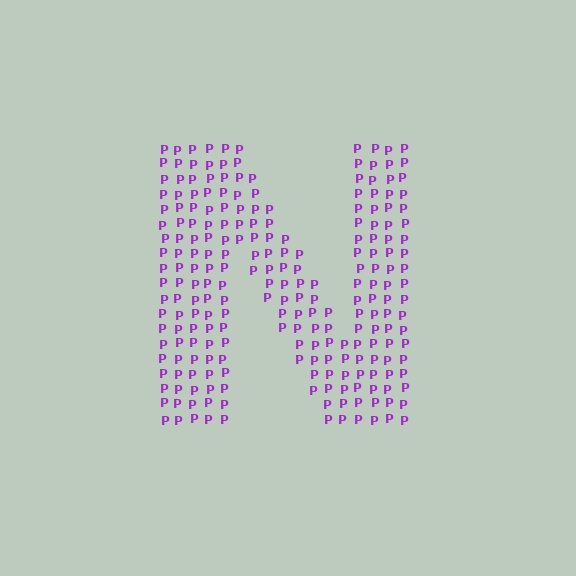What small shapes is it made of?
It is made of small letter P's.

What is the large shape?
The large shape is the letter N.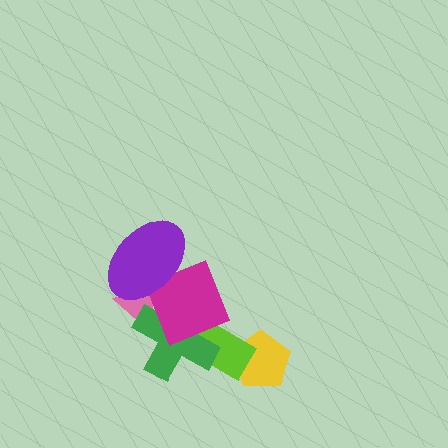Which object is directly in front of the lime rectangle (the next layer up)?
The green cross is directly in front of the lime rectangle.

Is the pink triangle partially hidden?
Yes, it is partially covered by another shape.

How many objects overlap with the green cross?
3 objects overlap with the green cross.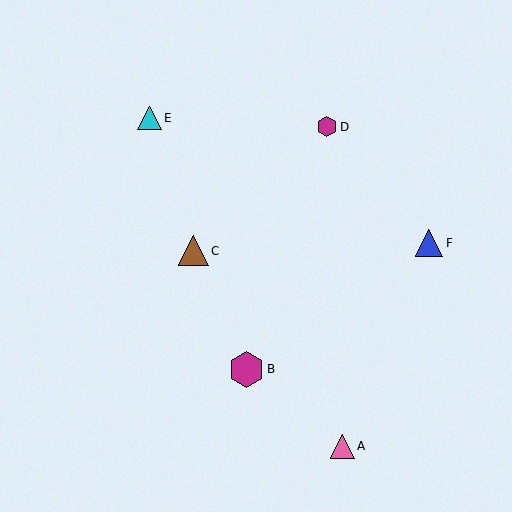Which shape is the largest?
The magenta hexagon (labeled B) is the largest.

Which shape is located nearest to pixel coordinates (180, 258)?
The brown triangle (labeled C) at (193, 251) is nearest to that location.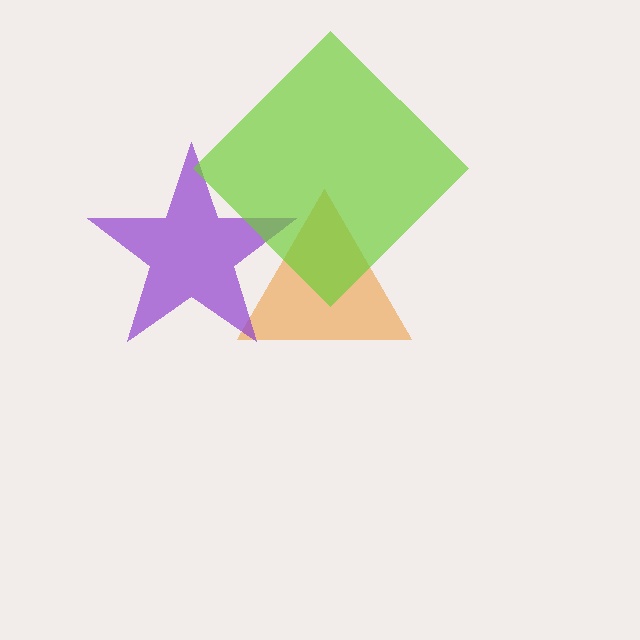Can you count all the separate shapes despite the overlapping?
Yes, there are 3 separate shapes.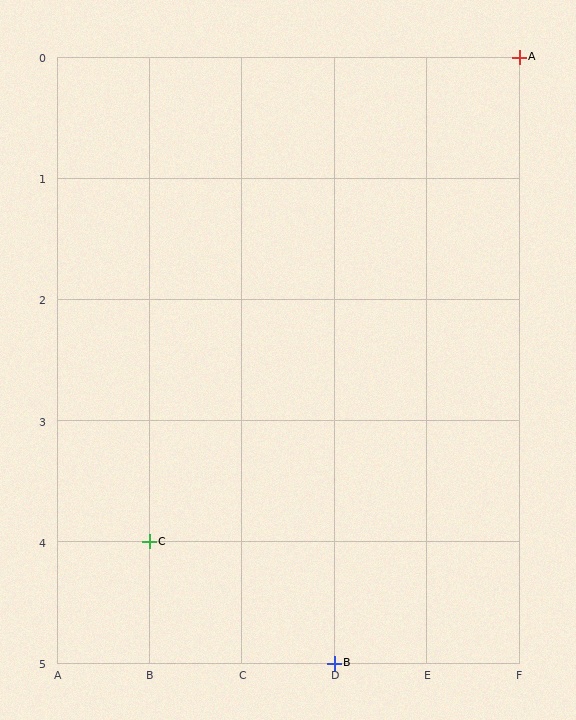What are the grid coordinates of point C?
Point C is at grid coordinates (B, 4).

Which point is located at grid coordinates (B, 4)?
Point C is at (B, 4).